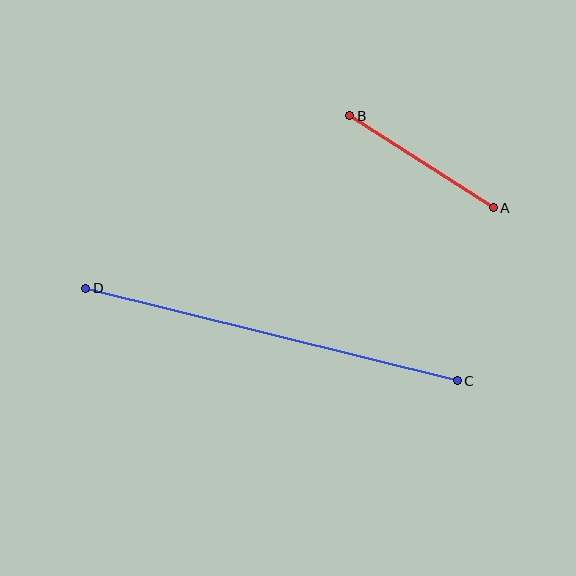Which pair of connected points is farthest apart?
Points C and D are farthest apart.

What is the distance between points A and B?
The distance is approximately 171 pixels.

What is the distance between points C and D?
The distance is approximately 383 pixels.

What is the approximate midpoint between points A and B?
The midpoint is at approximately (422, 162) pixels.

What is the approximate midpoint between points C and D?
The midpoint is at approximately (272, 335) pixels.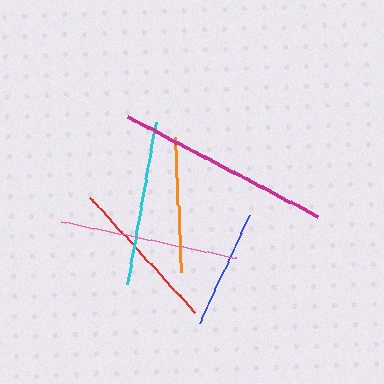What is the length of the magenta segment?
The magenta segment is approximately 214 pixels long.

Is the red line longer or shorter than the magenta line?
The magenta line is longer than the red line.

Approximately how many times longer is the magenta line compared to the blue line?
The magenta line is approximately 1.8 times the length of the blue line.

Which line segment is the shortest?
The blue line is the shortest at approximately 119 pixels.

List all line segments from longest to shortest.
From longest to shortest: magenta, pink, cyan, red, orange, blue.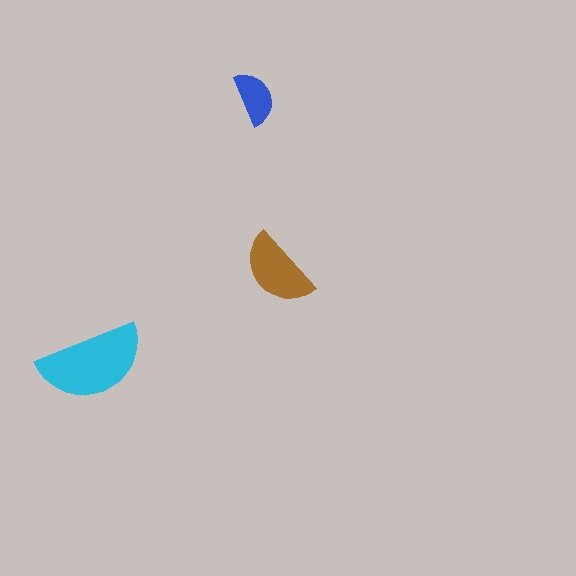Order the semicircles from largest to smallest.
the cyan one, the brown one, the blue one.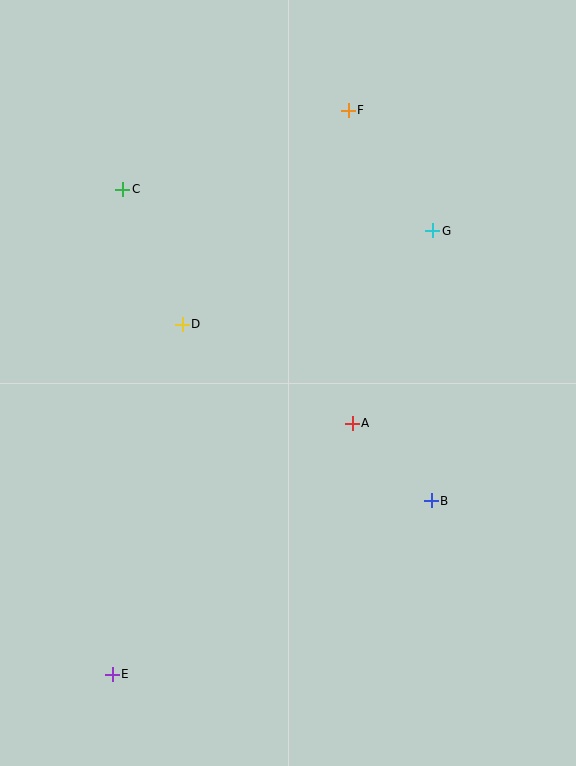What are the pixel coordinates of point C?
Point C is at (123, 189).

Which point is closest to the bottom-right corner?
Point B is closest to the bottom-right corner.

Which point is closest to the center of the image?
Point A at (352, 423) is closest to the center.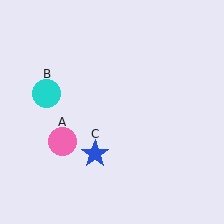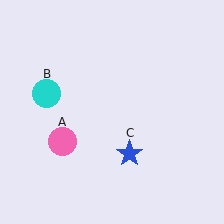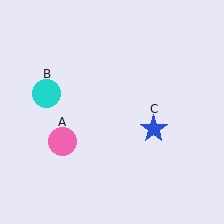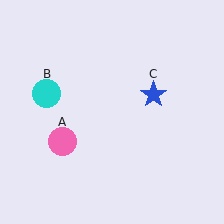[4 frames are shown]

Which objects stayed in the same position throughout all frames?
Pink circle (object A) and cyan circle (object B) remained stationary.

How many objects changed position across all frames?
1 object changed position: blue star (object C).